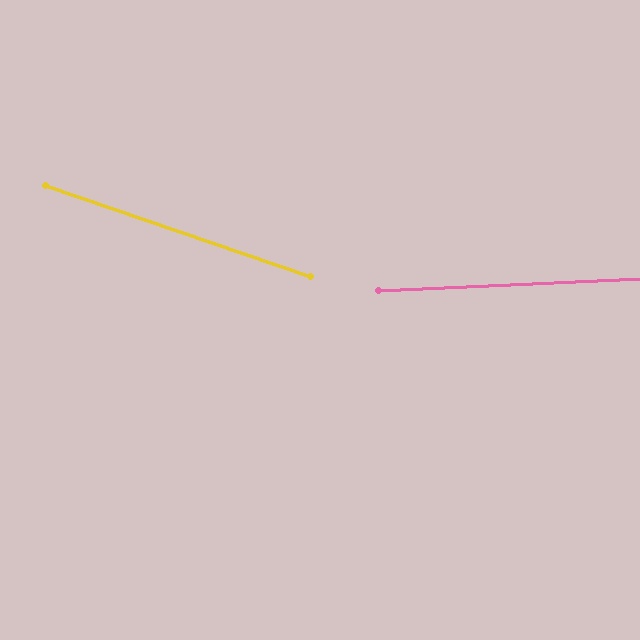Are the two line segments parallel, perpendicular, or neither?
Neither parallel nor perpendicular — they differ by about 21°.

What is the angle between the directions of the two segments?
Approximately 21 degrees.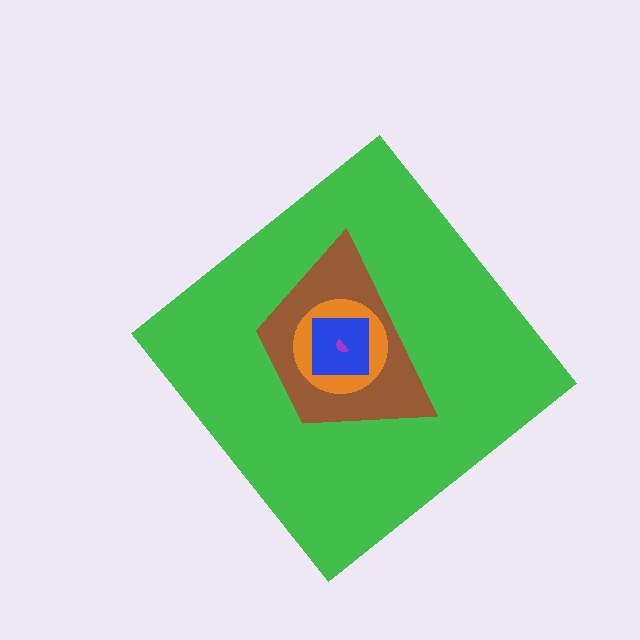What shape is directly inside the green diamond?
The brown trapezoid.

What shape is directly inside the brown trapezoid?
The orange circle.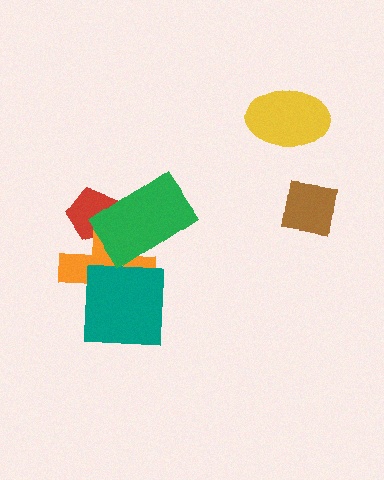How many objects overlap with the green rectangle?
2 objects overlap with the green rectangle.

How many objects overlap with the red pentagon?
2 objects overlap with the red pentagon.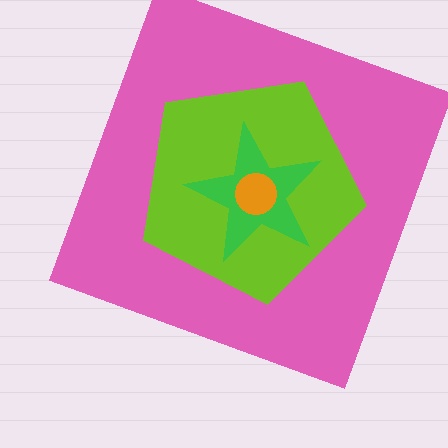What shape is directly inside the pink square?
The lime pentagon.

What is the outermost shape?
The pink square.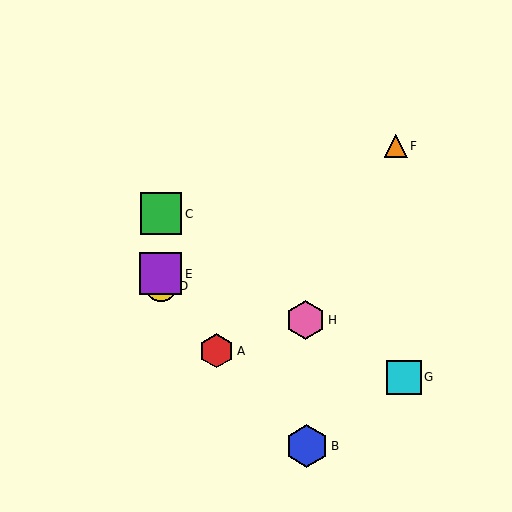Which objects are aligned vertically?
Objects C, D, E are aligned vertically.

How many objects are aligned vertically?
3 objects (C, D, E) are aligned vertically.